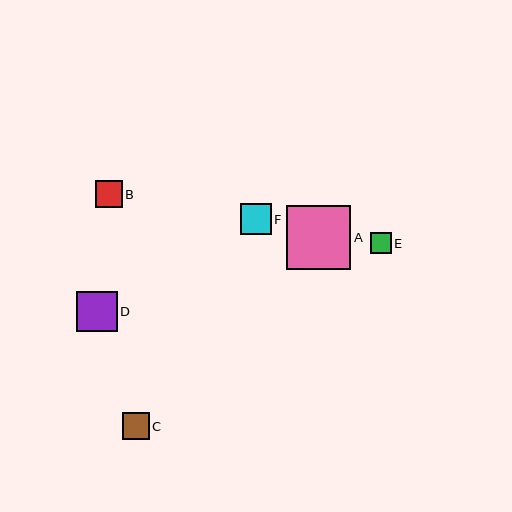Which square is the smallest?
Square E is the smallest with a size of approximately 21 pixels.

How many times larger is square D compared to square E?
Square D is approximately 1.9 times the size of square E.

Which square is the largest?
Square A is the largest with a size of approximately 64 pixels.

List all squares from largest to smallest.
From largest to smallest: A, D, F, B, C, E.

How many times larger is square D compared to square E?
Square D is approximately 1.9 times the size of square E.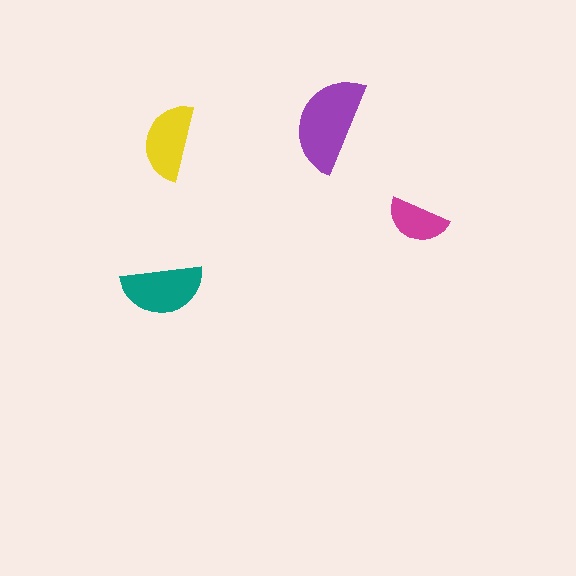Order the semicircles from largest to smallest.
the purple one, the teal one, the yellow one, the magenta one.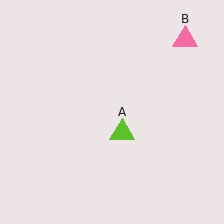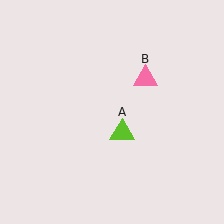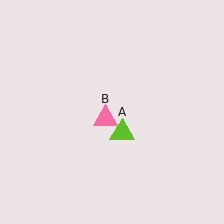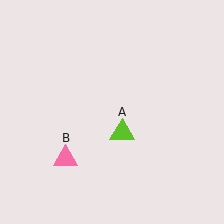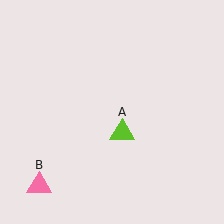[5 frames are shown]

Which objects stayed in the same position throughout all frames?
Lime triangle (object A) remained stationary.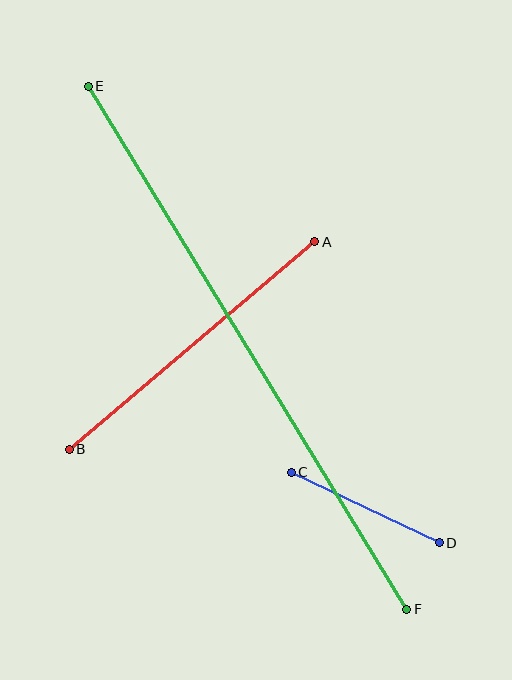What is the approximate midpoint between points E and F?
The midpoint is at approximately (247, 348) pixels.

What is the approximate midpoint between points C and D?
The midpoint is at approximately (365, 507) pixels.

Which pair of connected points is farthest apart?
Points E and F are farthest apart.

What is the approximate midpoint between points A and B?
The midpoint is at approximately (192, 346) pixels.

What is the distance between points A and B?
The distance is approximately 322 pixels.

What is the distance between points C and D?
The distance is approximately 164 pixels.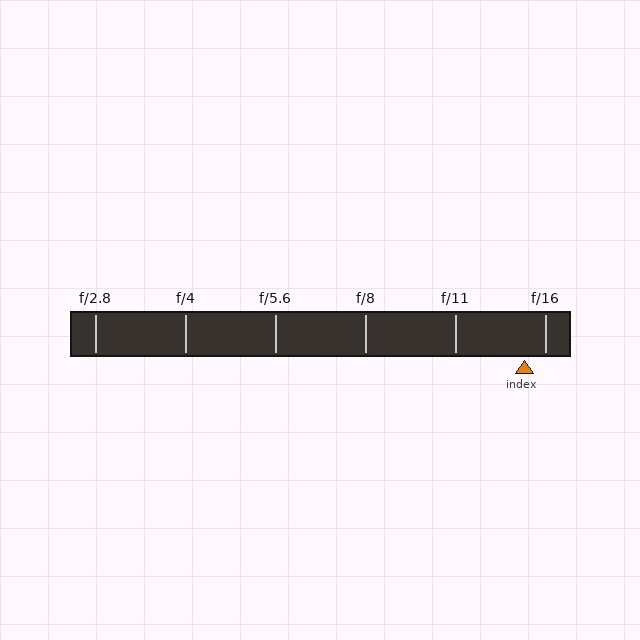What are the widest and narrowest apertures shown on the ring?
The widest aperture shown is f/2.8 and the narrowest is f/16.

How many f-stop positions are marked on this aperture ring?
There are 6 f-stop positions marked.